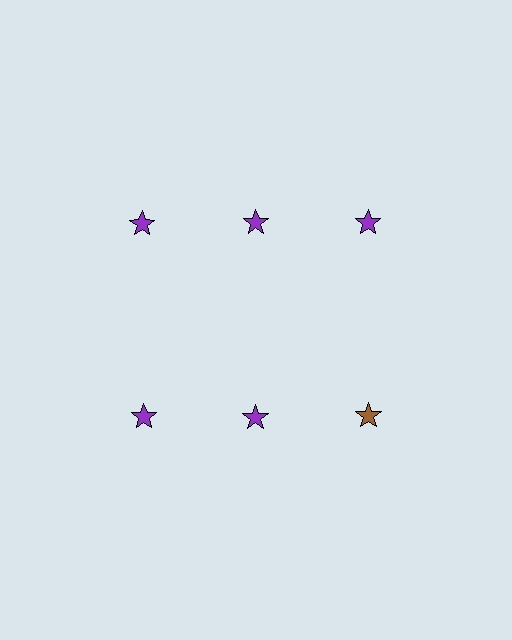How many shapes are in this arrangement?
There are 6 shapes arranged in a grid pattern.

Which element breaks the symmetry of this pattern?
The brown star in the second row, center column breaks the symmetry. All other shapes are purple stars.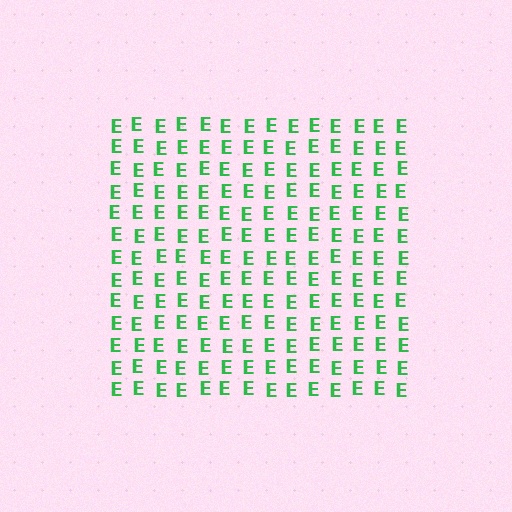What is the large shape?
The large shape is a square.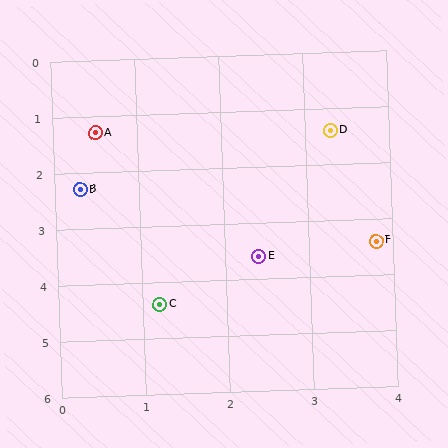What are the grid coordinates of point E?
Point E is at approximately (2.4, 3.6).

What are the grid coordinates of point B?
Point B is at approximately (0.3, 2.3).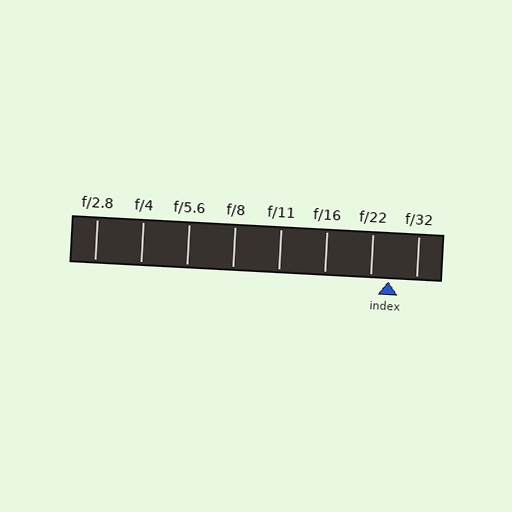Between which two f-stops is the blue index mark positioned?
The index mark is between f/22 and f/32.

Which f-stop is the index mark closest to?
The index mark is closest to f/22.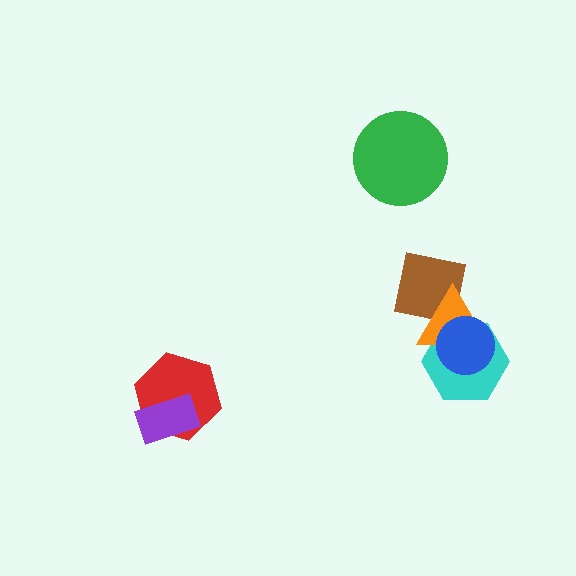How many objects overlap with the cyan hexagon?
2 objects overlap with the cyan hexagon.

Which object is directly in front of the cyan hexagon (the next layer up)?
The orange triangle is directly in front of the cyan hexagon.